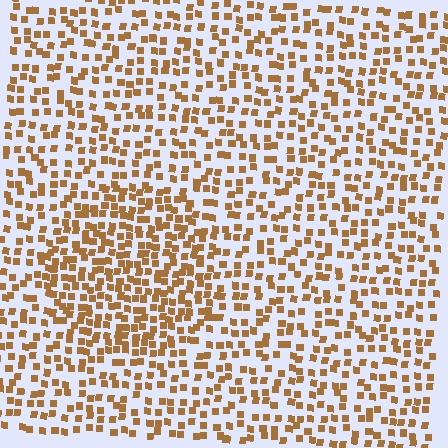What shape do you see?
I see a circle.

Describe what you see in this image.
The image contains small brown elements arranged at two different densities. A circle-shaped region is visible where the elements are more densely packed than the surrounding area.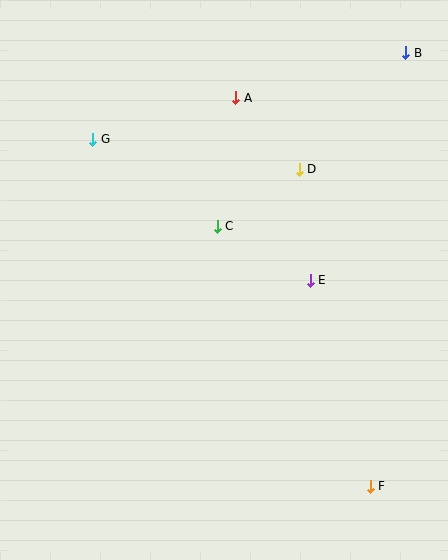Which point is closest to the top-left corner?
Point G is closest to the top-left corner.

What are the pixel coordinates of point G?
Point G is at (93, 139).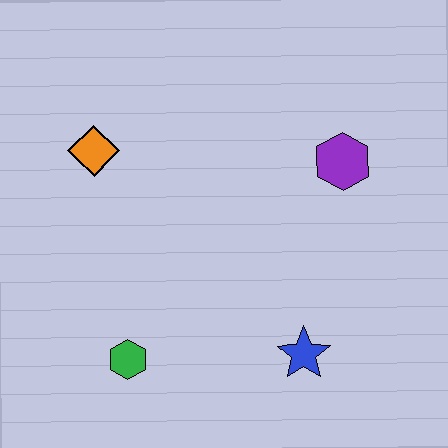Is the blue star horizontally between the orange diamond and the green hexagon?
No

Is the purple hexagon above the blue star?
Yes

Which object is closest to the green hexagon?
The blue star is closest to the green hexagon.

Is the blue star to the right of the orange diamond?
Yes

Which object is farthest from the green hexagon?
The purple hexagon is farthest from the green hexagon.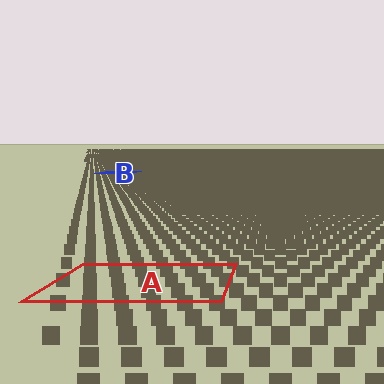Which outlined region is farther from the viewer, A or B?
Region B is farther from the viewer — the texture elements inside it appear smaller and more densely packed.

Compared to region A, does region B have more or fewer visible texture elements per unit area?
Region B has more texture elements per unit area — they are packed more densely because it is farther away.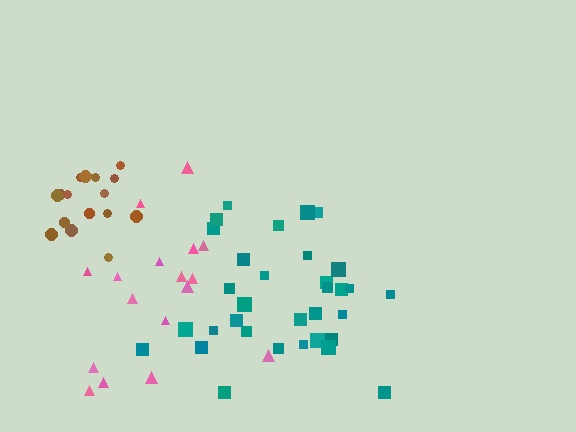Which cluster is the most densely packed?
Brown.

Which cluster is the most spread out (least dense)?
Pink.